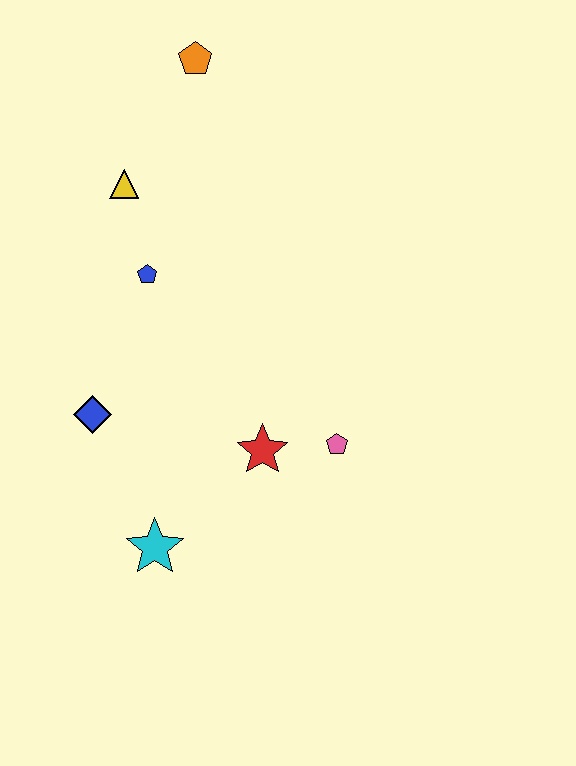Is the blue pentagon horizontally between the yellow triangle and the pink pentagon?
Yes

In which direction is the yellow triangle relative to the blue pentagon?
The yellow triangle is above the blue pentagon.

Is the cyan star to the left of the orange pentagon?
Yes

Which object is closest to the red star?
The pink pentagon is closest to the red star.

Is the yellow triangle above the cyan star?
Yes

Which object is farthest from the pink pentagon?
The orange pentagon is farthest from the pink pentagon.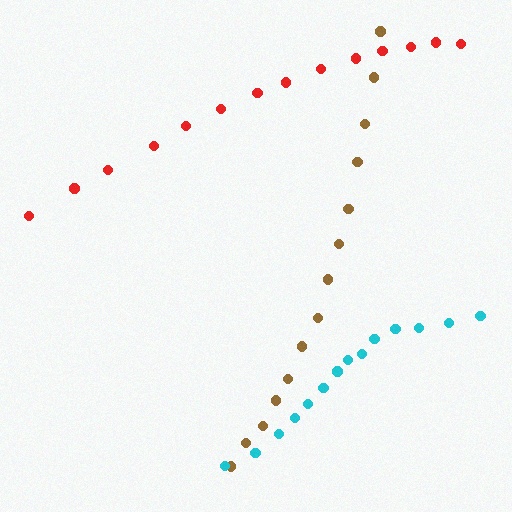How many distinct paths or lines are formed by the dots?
There are 3 distinct paths.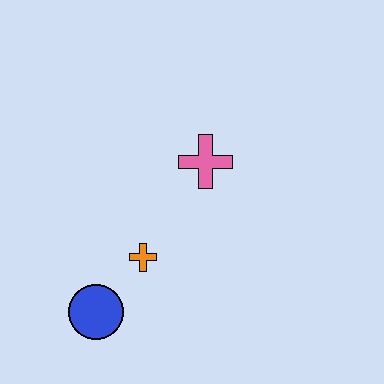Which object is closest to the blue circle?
The orange cross is closest to the blue circle.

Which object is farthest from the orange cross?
The pink cross is farthest from the orange cross.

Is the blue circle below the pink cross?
Yes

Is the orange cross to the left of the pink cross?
Yes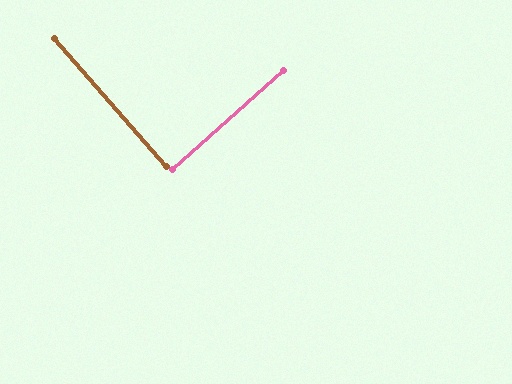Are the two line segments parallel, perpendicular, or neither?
Perpendicular — they meet at approximately 90°.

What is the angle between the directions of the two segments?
Approximately 90 degrees.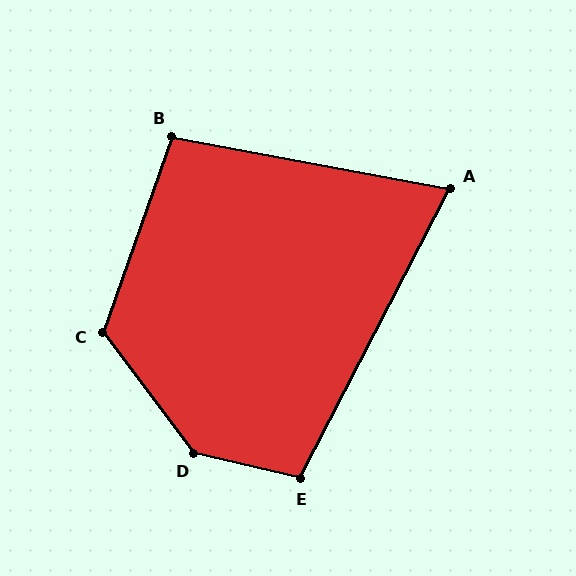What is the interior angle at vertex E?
Approximately 104 degrees (obtuse).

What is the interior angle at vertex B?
Approximately 99 degrees (obtuse).